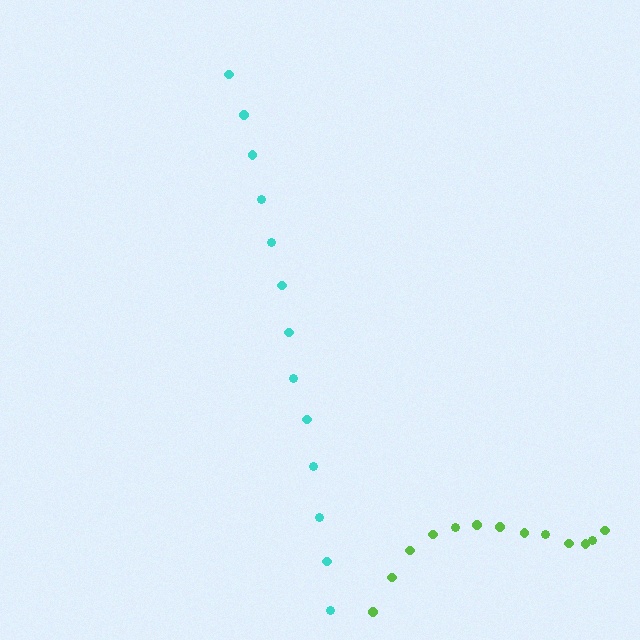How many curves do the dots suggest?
There are 2 distinct paths.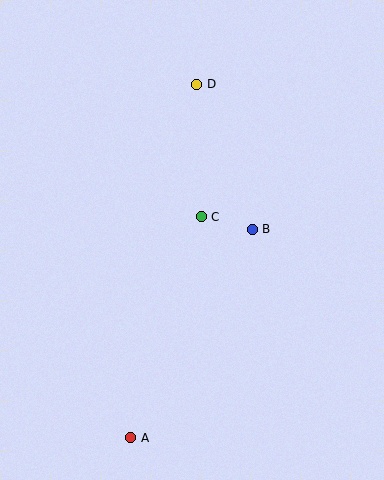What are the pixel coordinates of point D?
Point D is at (196, 85).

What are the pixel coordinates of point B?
Point B is at (252, 229).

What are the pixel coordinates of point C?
Point C is at (201, 217).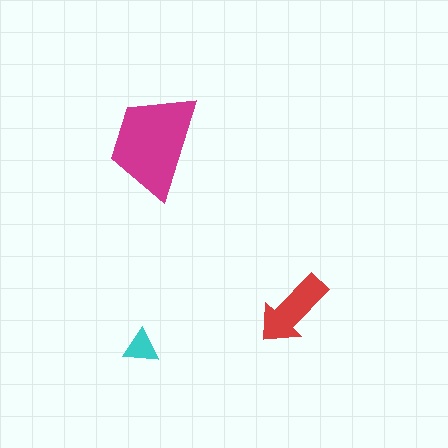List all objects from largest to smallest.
The magenta trapezoid, the red arrow, the cyan triangle.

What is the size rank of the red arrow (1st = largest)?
2nd.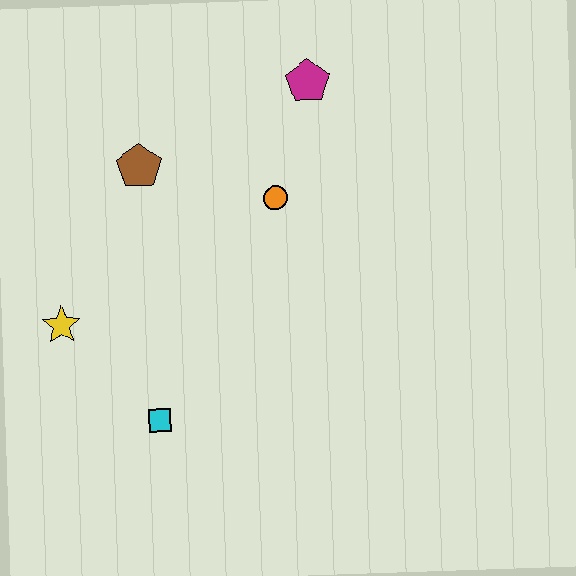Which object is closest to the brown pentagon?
The orange circle is closest to the brown pentagon.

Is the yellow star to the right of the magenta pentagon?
No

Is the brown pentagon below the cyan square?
No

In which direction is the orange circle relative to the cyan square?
The orange circle is above the cyan square.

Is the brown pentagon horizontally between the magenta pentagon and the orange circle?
No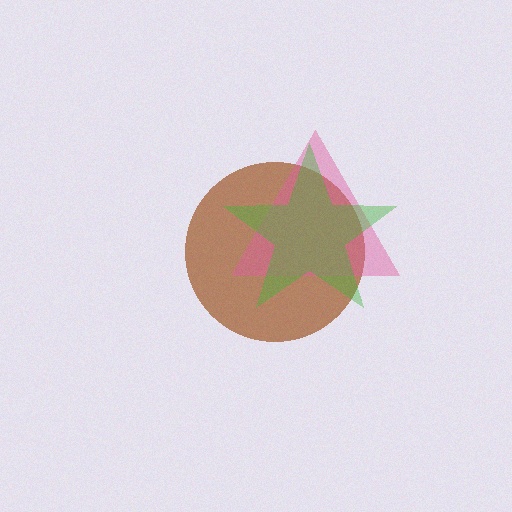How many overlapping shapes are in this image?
There are 3 overlapping shapes in the image.